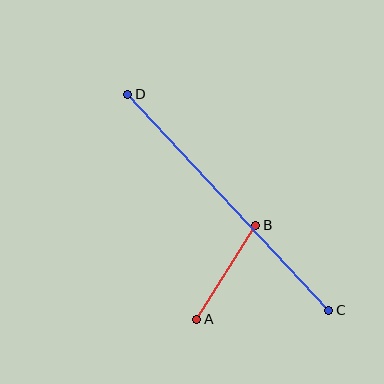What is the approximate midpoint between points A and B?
The midpoint is at approximately (226, 272) pixels.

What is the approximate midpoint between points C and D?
The midpoint is at approximately (228, 202) pixels.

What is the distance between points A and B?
The distance is approximately 111 pixels.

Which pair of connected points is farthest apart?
Points C and D are farthest apart.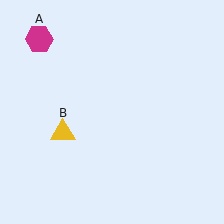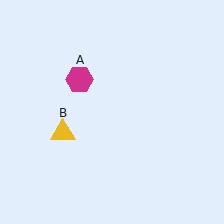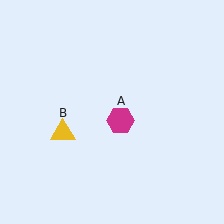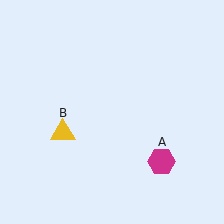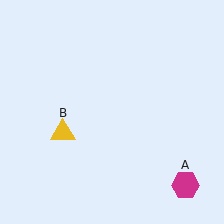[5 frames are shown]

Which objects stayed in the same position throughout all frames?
Yellow triangle (object B) remained stationary.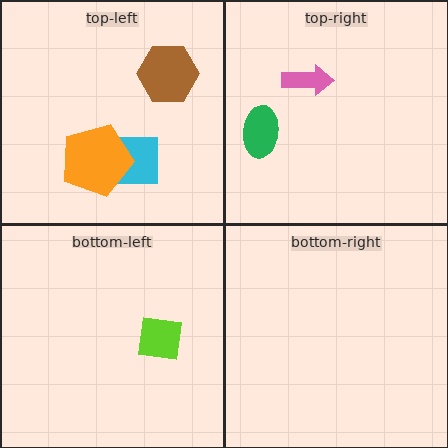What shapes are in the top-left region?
The brown hexagon, the cyan square, the orange pentagon.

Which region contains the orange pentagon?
The top-left region.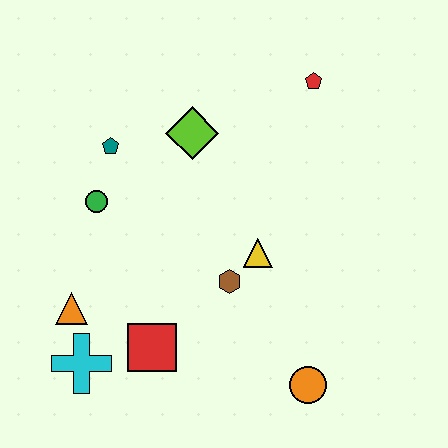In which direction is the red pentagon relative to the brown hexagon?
The red pentagon is above the brown hexagon.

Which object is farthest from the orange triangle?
The red pentagon is farthest from the orange triangle.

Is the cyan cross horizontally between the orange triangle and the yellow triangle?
Yes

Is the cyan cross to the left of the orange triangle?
No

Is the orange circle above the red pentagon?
No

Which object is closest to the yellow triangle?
The brown hexagon is closest to the yellow triangle.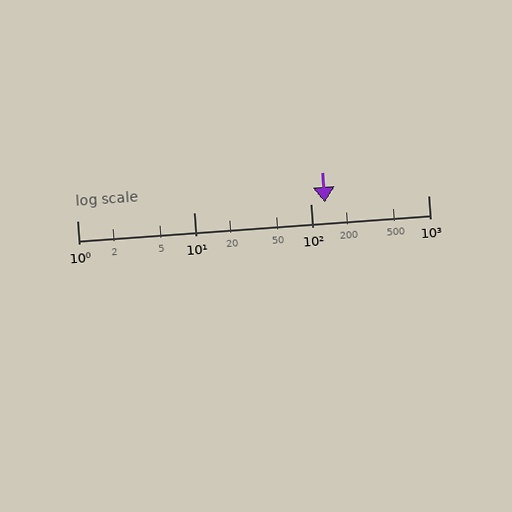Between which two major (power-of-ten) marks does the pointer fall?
The pointer is between 100 and 1000.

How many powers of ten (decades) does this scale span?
The scale spans 3 decades, from 1 to 1000.